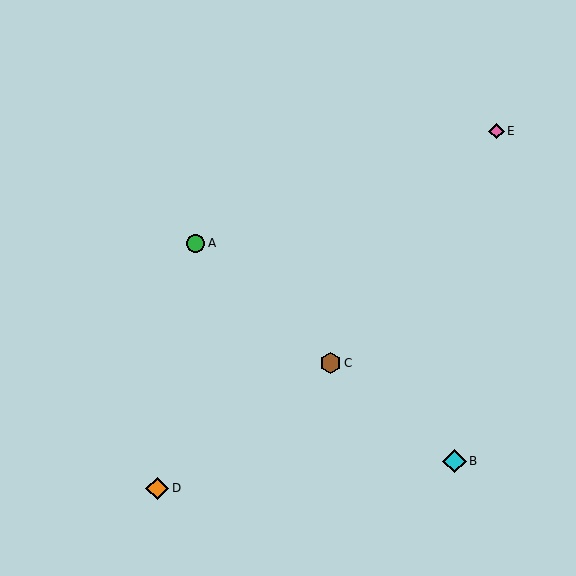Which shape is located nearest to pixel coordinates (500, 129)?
The pink diamond (labeled E) at (496, 131) is nearest to that location.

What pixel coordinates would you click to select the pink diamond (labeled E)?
Click at (496, 131) to select the pink diamond E.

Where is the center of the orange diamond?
The center of the orange diamond is at (157, 488).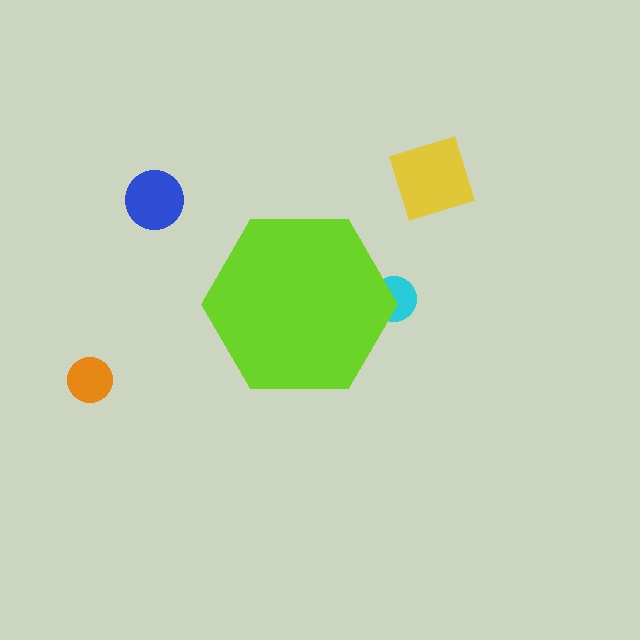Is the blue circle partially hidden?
No, the blue circle is fully visible.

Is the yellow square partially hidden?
No, the yellow square is fully visible.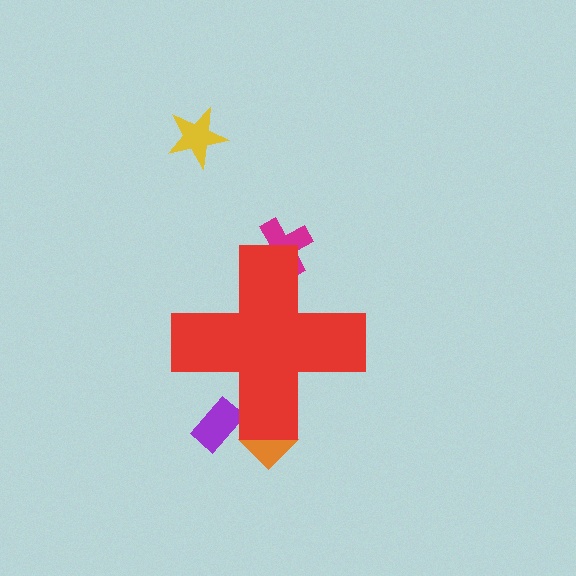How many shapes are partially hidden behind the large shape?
3 shapes are partially hidden.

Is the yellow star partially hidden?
No, the yellow star is fully visible.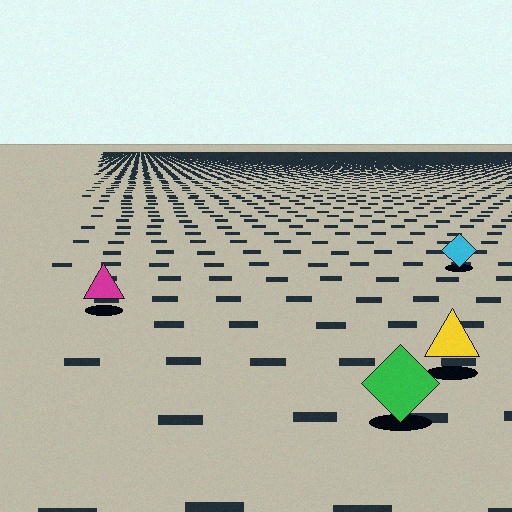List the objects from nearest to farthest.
From nearest to farthest: the green diamond, the yellow triangle, the magenta triangle, the cyan diamond.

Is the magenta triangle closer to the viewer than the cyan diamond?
Yes. The magenta triangle is closer — you can tell from the texture gradient: the ground texture is coarser near it.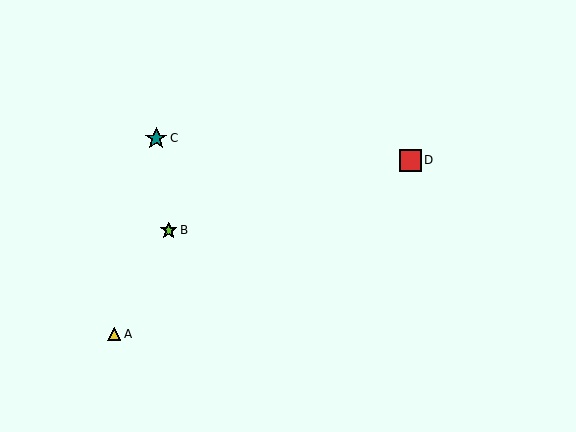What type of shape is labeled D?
Shape D is a red square.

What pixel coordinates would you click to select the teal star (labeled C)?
Click at (156, 138) to select the teal star C.